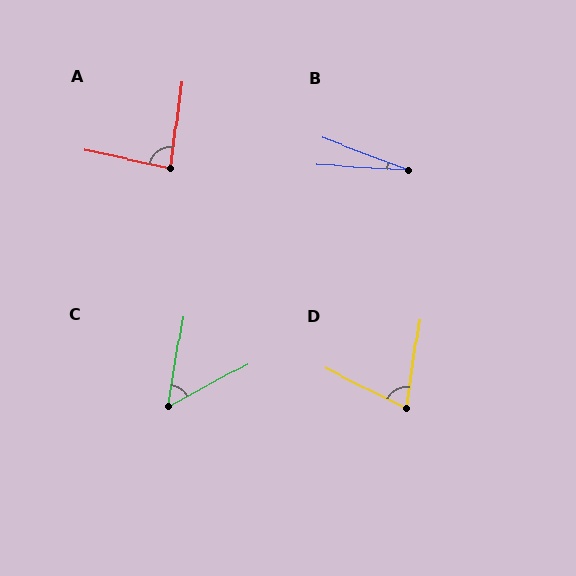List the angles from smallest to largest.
B (18°), C (52°), D (72°), A (86°).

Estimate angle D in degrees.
Approximately 72 degrees.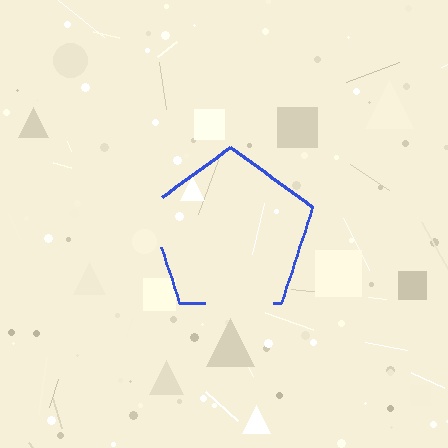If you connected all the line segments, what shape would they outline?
They would outline a pentagon.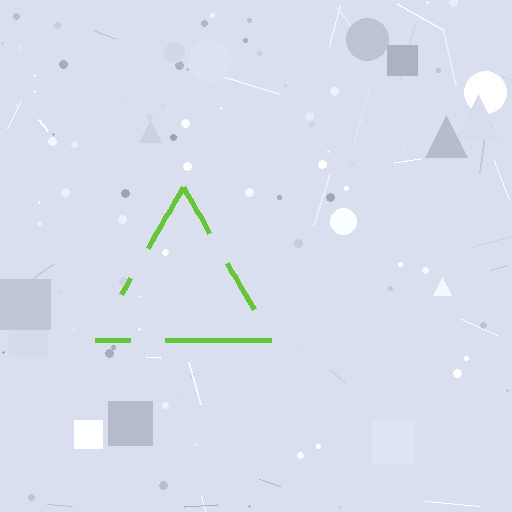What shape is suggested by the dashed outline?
The dashed outline suggests a triangle.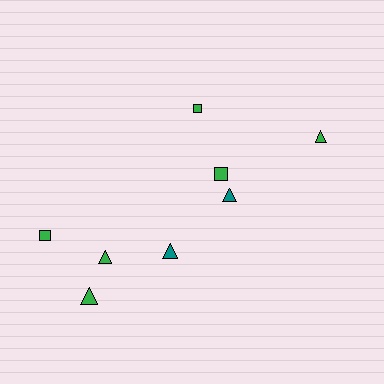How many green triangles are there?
There are 3 green triangles.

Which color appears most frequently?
Green, with 6 objects.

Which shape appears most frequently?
Triangle, with 5 objects.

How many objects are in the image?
There are 8 objects.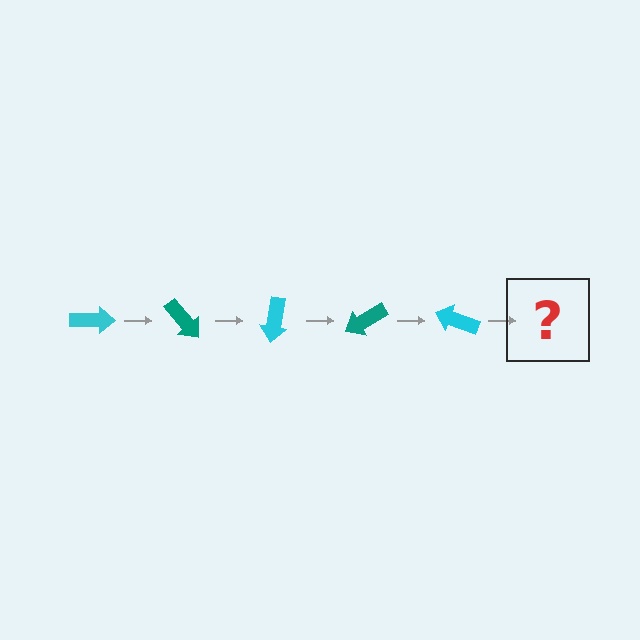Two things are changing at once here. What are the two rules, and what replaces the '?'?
The two rules are that it rotates 50 degrees each step and the color cycles through cyan and teal. The '?' should be a teal arrow, rotated 250 degrees from the start.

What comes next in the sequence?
The next element should be a teal arrow, rotated 250 degrees from the start.